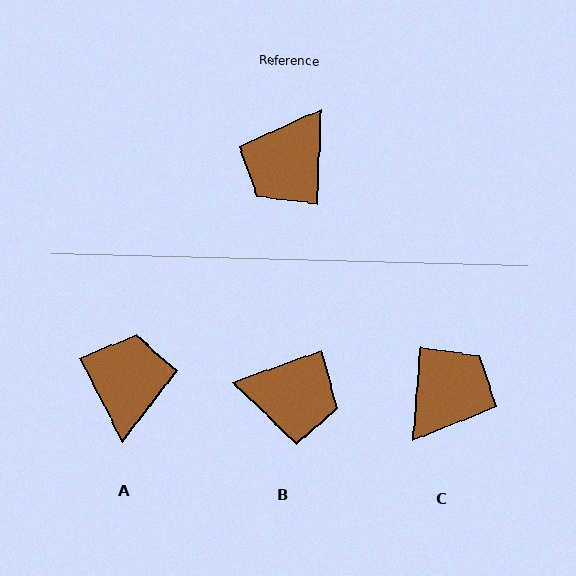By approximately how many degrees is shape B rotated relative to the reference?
Approximately 112 degrees counter-clockwise.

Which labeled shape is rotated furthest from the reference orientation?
C, about 178 degrees away.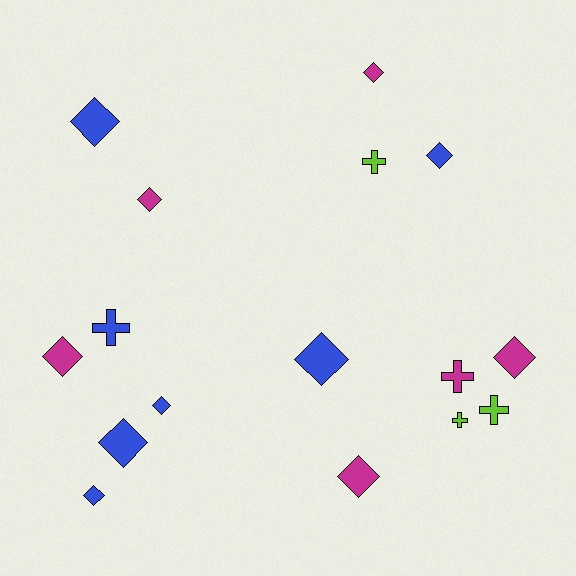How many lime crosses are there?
There are 3 lime crosses.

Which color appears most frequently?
Blue, with 7 objects.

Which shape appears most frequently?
Diamond, with 11 objects.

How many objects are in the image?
There are 16 objects.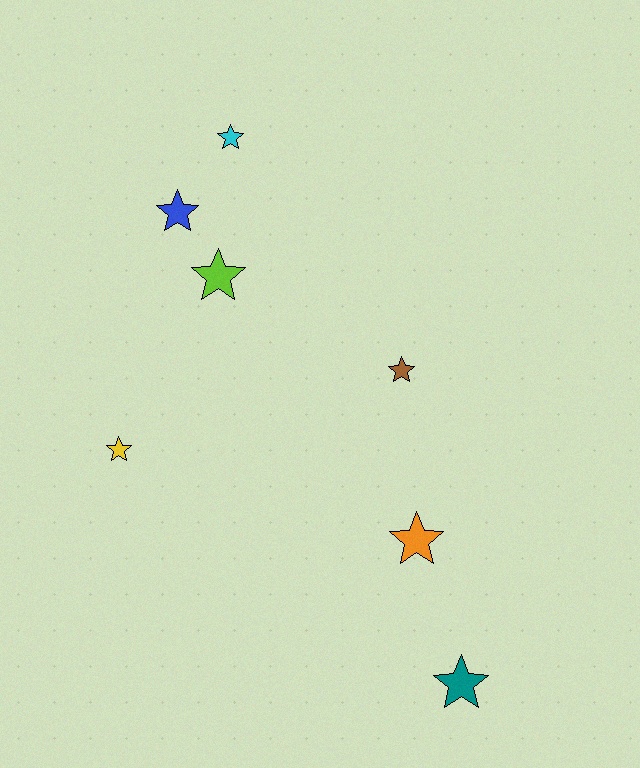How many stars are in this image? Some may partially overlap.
There are 7 stars.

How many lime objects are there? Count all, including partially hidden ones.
There is 1 lime object.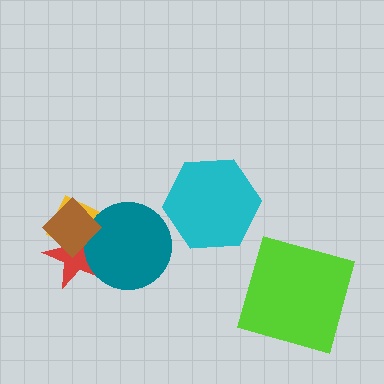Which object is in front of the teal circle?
The brown diamond is in front of the teal circle.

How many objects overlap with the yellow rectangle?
3 objects overlap with the yellow rectangle.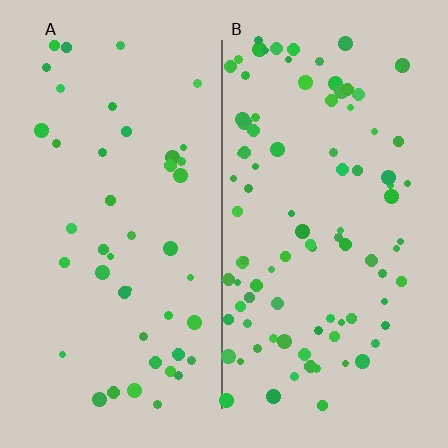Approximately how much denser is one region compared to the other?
Approximately 2.1× — region B over region A.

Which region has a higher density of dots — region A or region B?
B (the right).